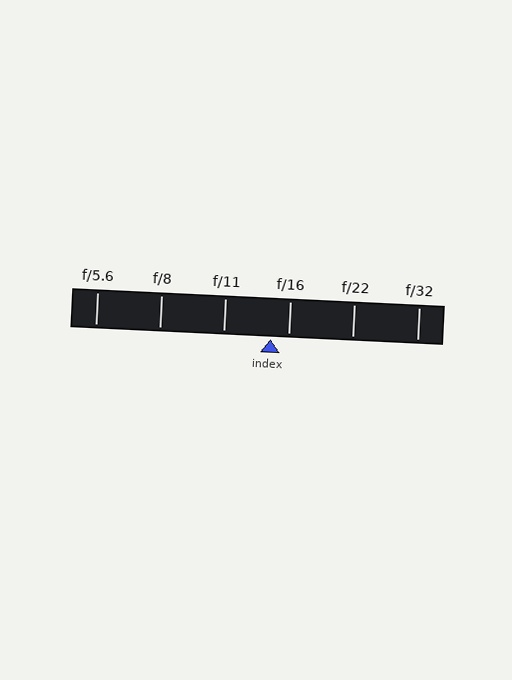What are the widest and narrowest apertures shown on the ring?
The widest aperture shown is f/5.6 and the narrowest is f/32.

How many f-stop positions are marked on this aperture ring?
There are 6 f-stop positions marked.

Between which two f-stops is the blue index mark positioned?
The index mark is between f/11 and f/16.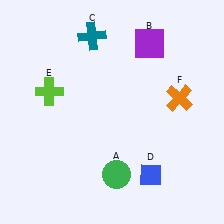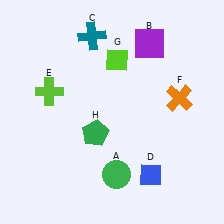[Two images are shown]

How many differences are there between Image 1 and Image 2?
There are 2 differences between the two images.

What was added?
A lime diamond (G), a green pentagon (H) were added in Image 2.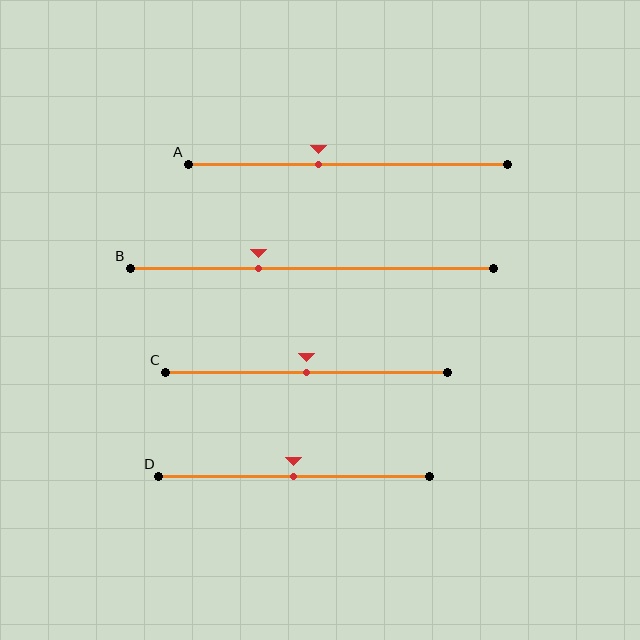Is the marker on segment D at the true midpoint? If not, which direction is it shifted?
Yes, the marker on segment D is at the true midpoint.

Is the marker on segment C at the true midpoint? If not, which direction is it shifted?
Yes, the marker on segment C is at the true midpoint.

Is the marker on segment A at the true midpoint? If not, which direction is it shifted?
No, the marker on segment A is shifted to the left by about 9% of the segment length.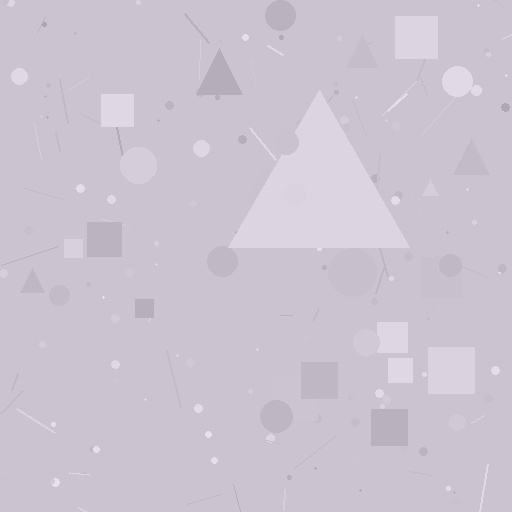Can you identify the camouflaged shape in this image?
The camouflaged shape is a triangle.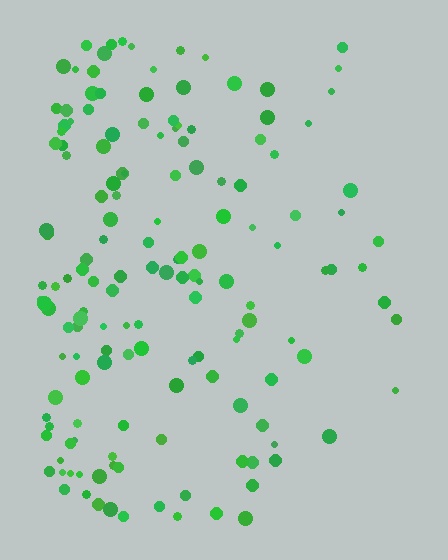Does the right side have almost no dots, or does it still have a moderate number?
Still a moderate number, just noticeably fewer than the left.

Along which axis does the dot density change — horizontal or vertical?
Horizontal.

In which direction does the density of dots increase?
From right to left, with the left side densest.